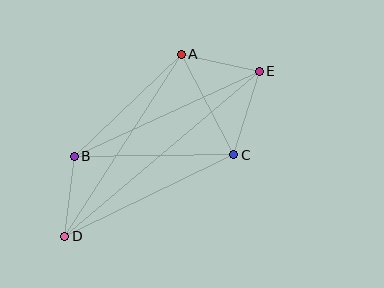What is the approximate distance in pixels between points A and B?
The distance between A and B is approximately 148 pixels.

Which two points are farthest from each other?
Points D and E are farthest from each other.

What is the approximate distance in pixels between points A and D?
The distance between A and D is approximately 216 pixels.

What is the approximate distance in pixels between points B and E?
The distance between B and E is approximately 204 pixels.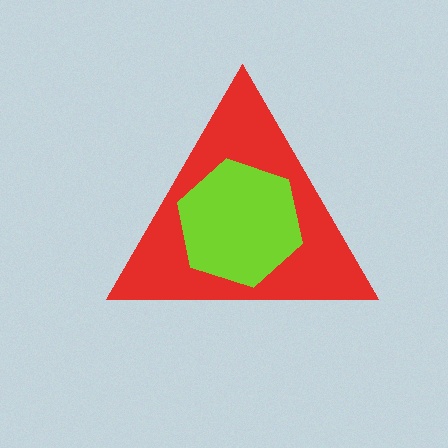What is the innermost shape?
The lime hexagon.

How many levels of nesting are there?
2.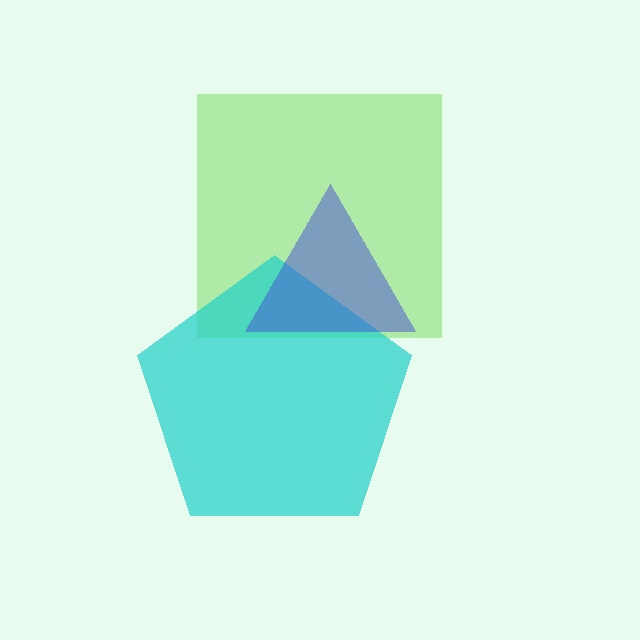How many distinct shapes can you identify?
There are 3 distinct shapes: a lime square, a cyan pentagon, a blue triangle.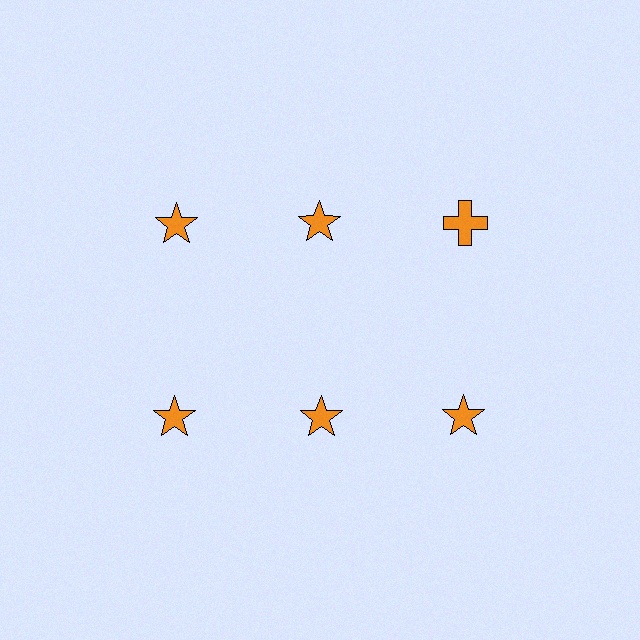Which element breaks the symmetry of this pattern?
The orange cross in the top row, center column breaks the symmetry. All other shapes are orange stars.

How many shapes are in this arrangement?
There are 6 shapes arranged in a grid pattern.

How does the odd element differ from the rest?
It has a different shape: cross instead of star.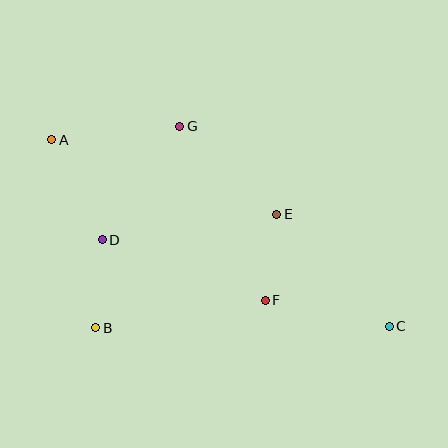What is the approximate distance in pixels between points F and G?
The distance between F and G is approximately 194 pixels.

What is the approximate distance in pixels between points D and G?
The distance between D and G is approximately 137 pixels.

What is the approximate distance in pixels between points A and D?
The distance between A and D is approximately 112 pixels.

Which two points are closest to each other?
Points E and F are closest to each other.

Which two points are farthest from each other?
Points A and C are farthest from each other.